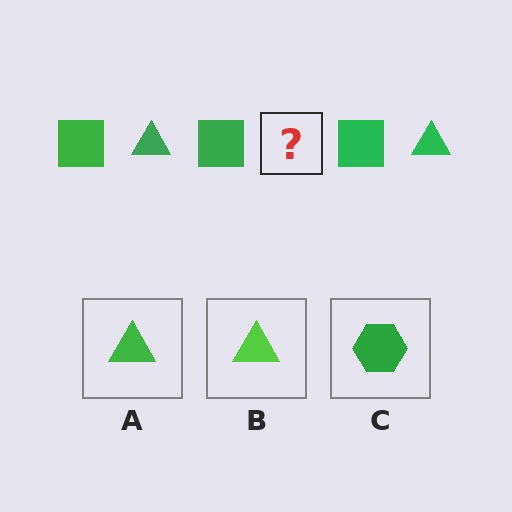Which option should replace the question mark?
Option A.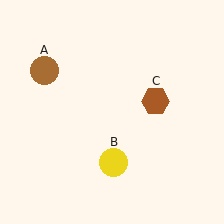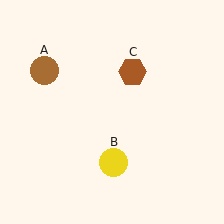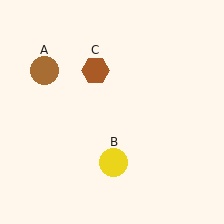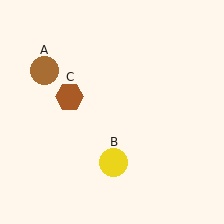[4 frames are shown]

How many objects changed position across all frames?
1 object changed position: brown hexagon (object C).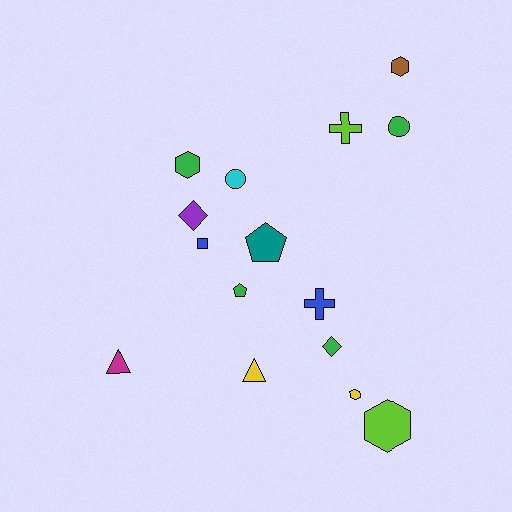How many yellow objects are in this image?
There are 2 yellow objects.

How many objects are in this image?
There are 15 objects.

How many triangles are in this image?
There are 2 triangles.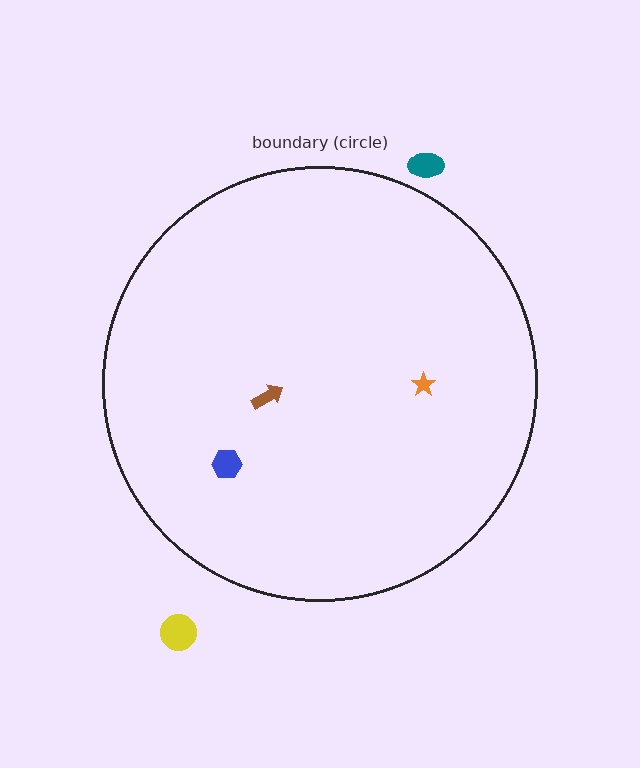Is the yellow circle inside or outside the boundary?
Outside.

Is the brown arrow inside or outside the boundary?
Inside.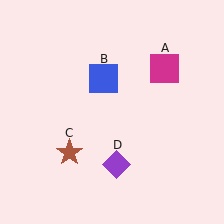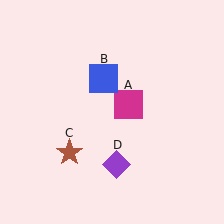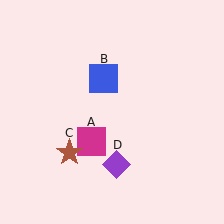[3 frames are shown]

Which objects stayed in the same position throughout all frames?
Blue square (object B) and brown star (object C) and purple diamond (object D) remained stationary.